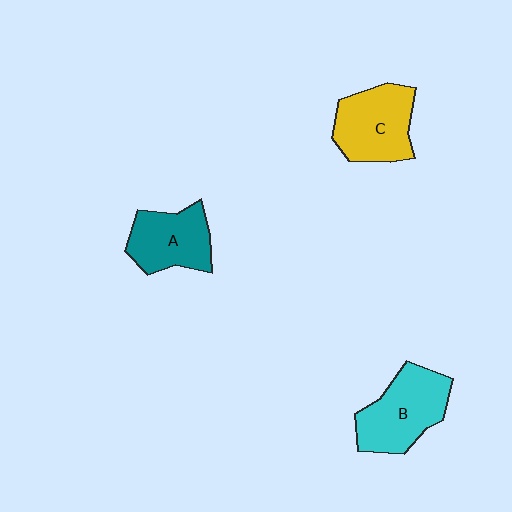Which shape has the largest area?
Shape B (cyan).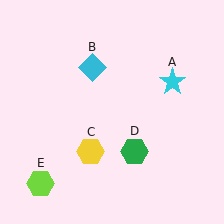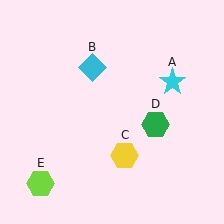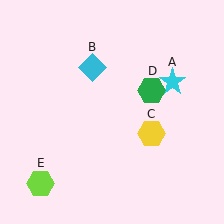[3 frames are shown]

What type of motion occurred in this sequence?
The yellow hexagon (object C), green hexagon (object D) rotated counterclockwise around the center of the scene.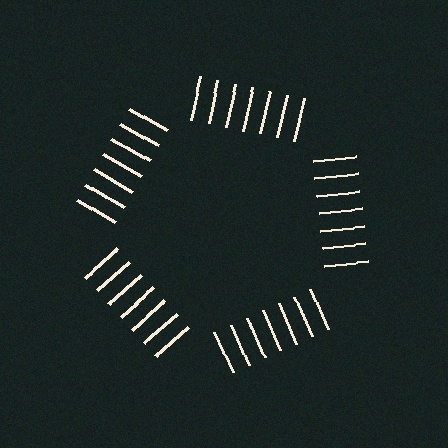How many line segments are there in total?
35 — 7 along each of the 5 edges.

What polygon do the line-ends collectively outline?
An illusory pentagon — the line segments terminate on its edges but no continuous stroke is drawn.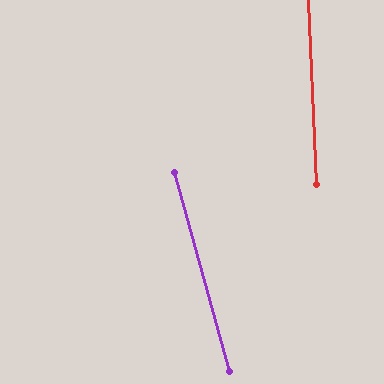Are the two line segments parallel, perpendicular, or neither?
Neither parallel nor perpendicular — they differ by about 13°.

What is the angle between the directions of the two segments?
Approximately 13 degrees.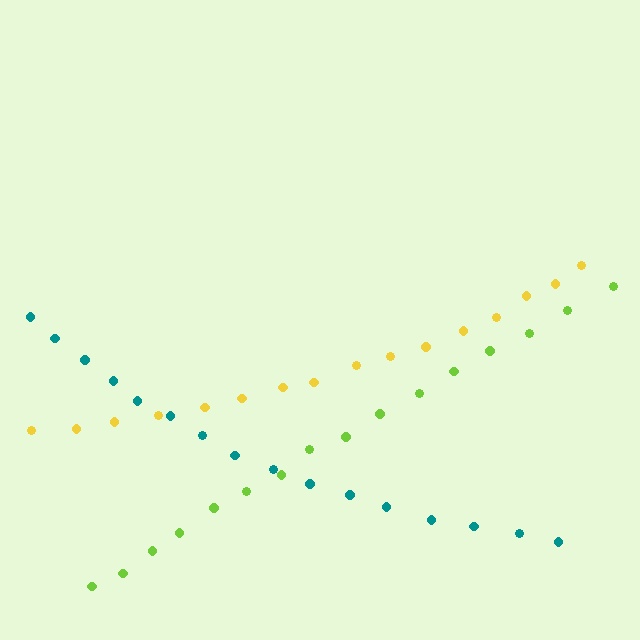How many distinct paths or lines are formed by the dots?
There are 3 distinct paths.